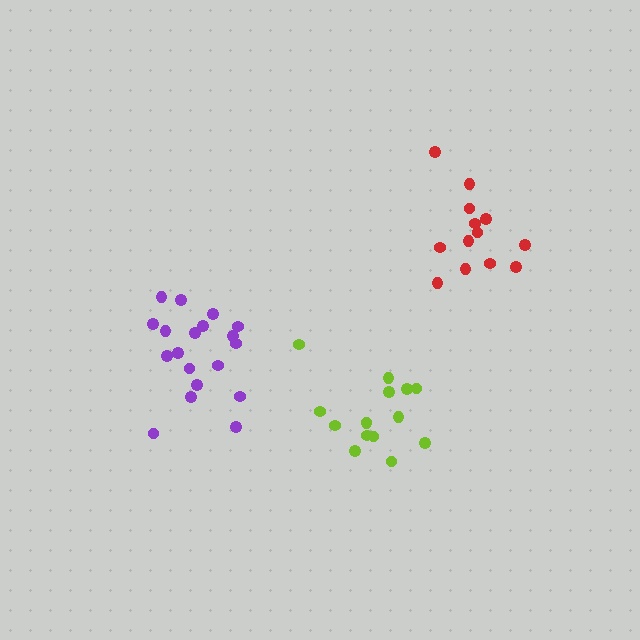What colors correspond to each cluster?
The clusters are colored: red, purple, lime.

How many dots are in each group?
Group 1: 13 dots, Group 2: 19 dots, Group 3: 15 dots (47 total).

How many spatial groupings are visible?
There are 3 spatial groupings.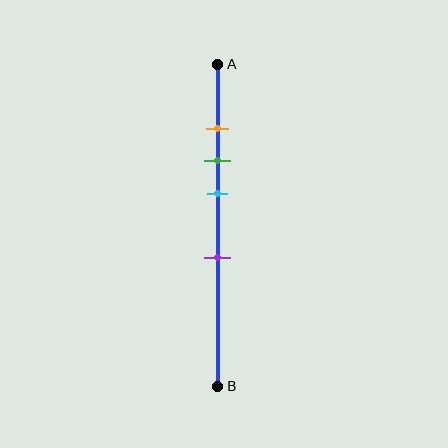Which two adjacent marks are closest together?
The orange and green marks are the closest adjacent pair.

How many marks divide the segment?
There are 4 marks dividing the segment.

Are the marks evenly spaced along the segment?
No, the marks are not evenly spaced.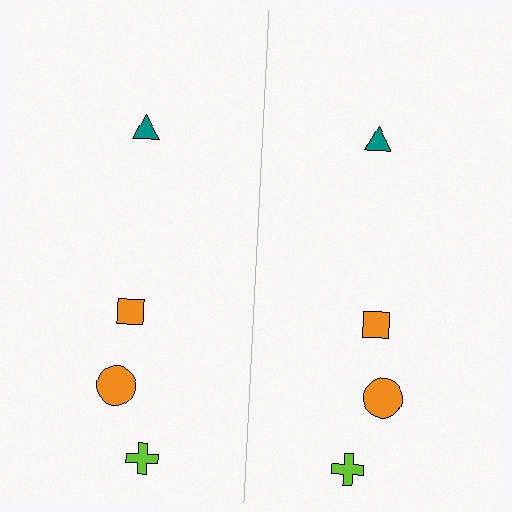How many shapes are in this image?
There are 8 shapes in this image.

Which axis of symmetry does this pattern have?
The pattern has a vertical axis of symmetry running through the center of the image.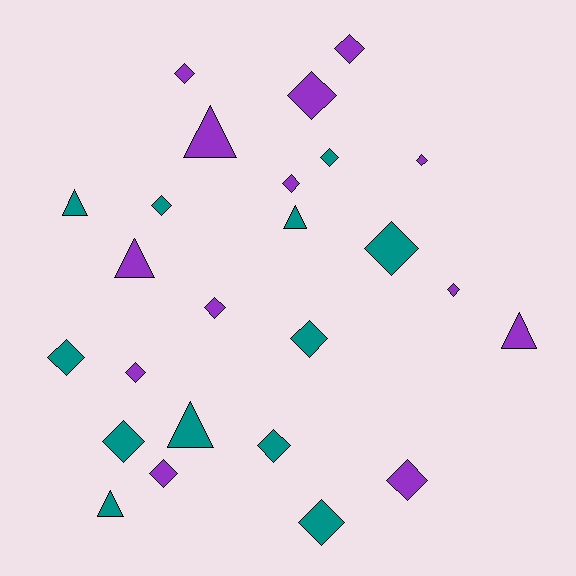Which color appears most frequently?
Purple, with 13 objects.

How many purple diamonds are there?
There are 10 purple diamonds.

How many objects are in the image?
There are 25 objects.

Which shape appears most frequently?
Diamond, with 18 objects.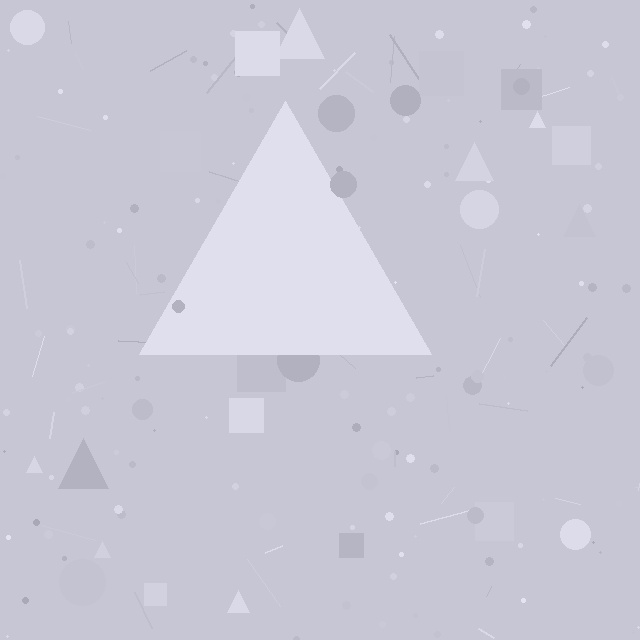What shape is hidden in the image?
A triangle is hidden in the image.